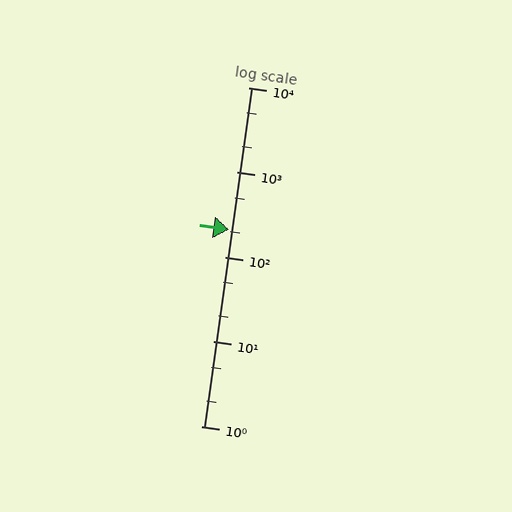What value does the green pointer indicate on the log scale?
The pointer indicates approximately 210.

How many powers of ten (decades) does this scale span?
The scale spans 4 decades, from 1 to 10000.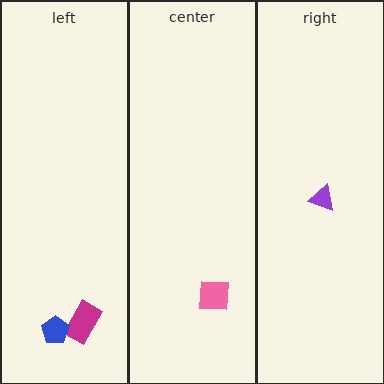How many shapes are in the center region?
1.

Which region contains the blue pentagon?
The left region.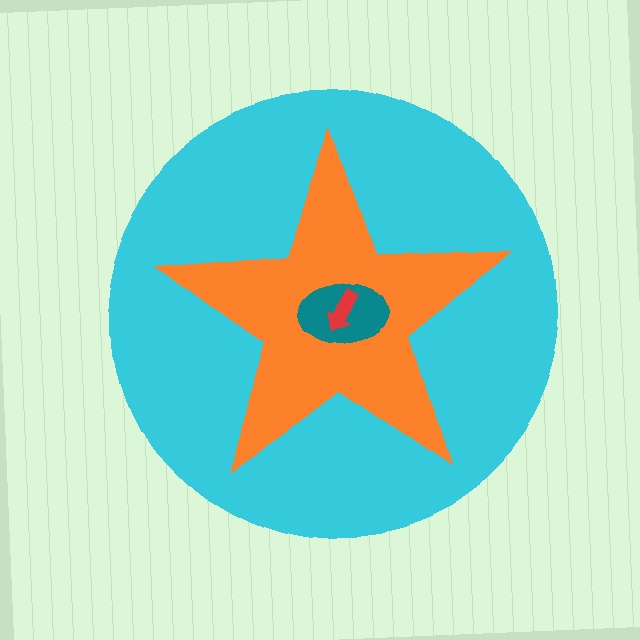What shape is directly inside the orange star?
The teal ellipse.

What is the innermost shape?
The red arrow.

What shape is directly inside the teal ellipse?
The red arrow.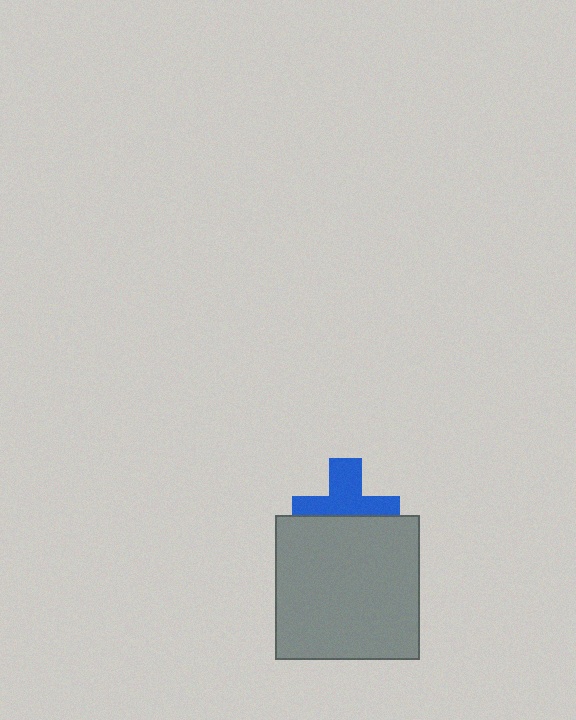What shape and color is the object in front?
The object in front is a gray square.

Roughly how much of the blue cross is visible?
About half of it is visible (roughly 56%).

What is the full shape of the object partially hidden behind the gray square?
The partially hidden object is a blue cross.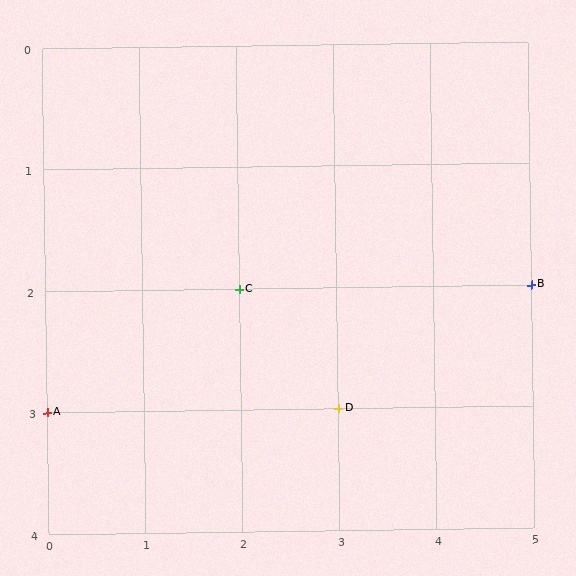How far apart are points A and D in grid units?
Points A and D are 3 columns apart.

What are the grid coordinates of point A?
Point A is at grid coordinates (0, 3).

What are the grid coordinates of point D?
Point D is at grid coordinates (3, 3).